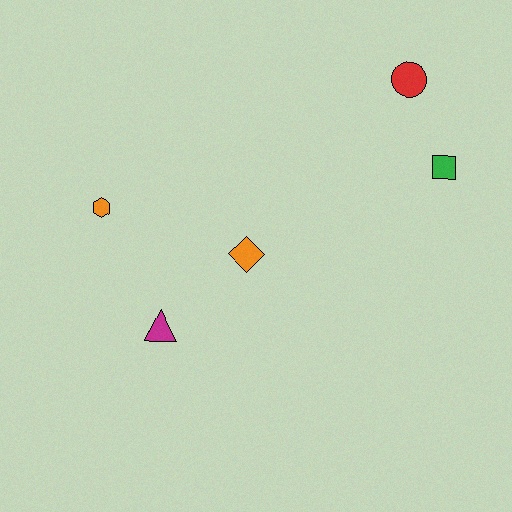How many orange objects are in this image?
There are 2 orange objects.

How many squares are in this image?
There is 1 square.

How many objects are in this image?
There are 5 objects.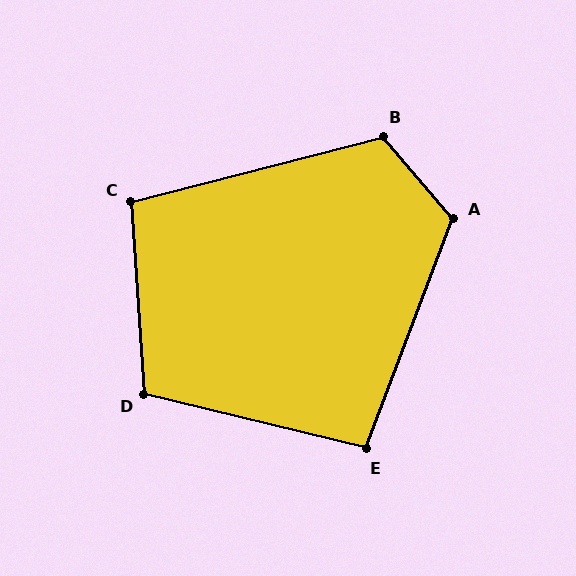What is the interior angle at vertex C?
Approximately 101 degrees (obtuse).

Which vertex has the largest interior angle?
A, at approximately 119 degrees.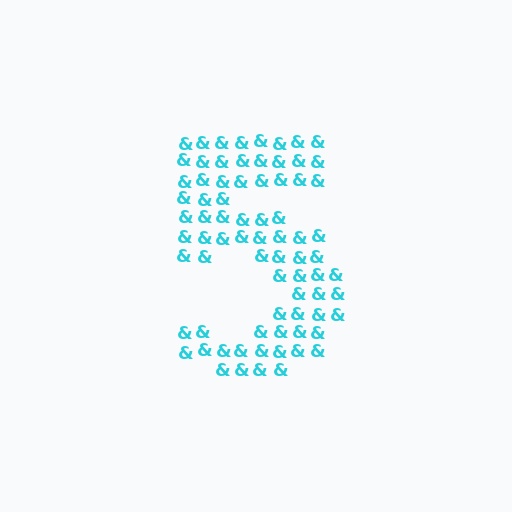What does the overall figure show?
The overall figure shows the digit 5.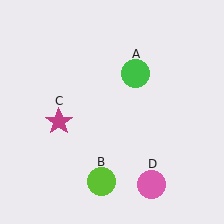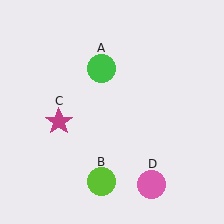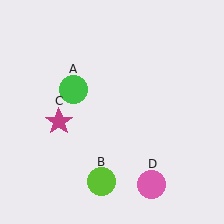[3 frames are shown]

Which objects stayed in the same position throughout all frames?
Lime circle (object B) and magenta star (object C) and pink circle (object D) remained stationary.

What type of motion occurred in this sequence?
The green circle (object A) rotated counterclockwise around the center of the scene.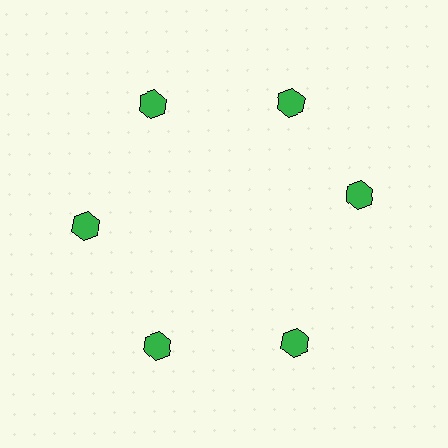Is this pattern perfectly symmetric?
No. The 6 green hexagons are arranged in a ring, but one element near the 3 o'clock position is rotated out of alignment along the ring, breaking the 6-fold rotational symmetry.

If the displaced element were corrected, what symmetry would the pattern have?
It would have 6-fold rotational symmetry — the pattern would map onto itself every 60 degrees.